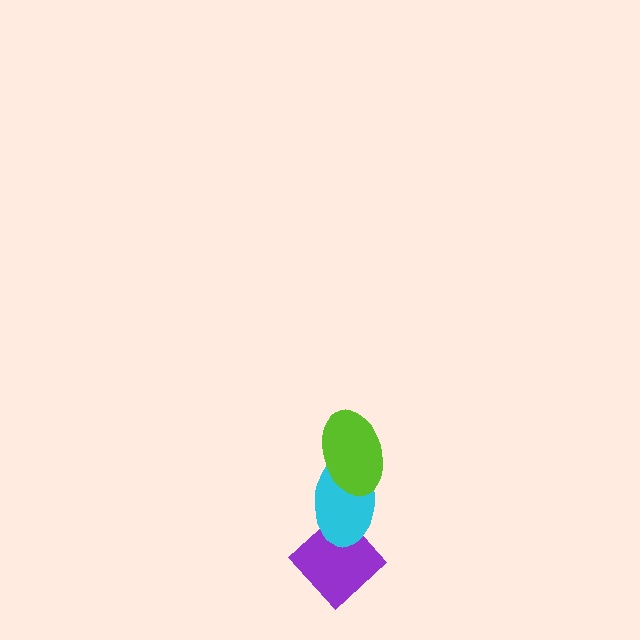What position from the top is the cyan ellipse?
The cyan ellipse is 2nd from the top.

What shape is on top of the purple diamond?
The cyan ellipse is on top of the purple diamond.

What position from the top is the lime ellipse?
The lime ellipse is 1st from the top.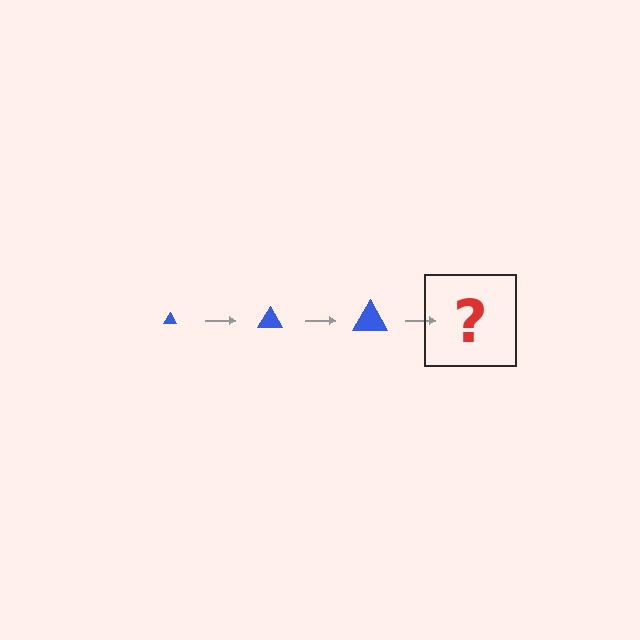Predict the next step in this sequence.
The next step is a blue triangle, larger than the previous one.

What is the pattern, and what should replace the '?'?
The pattern is that the triangle gets progressively larger each step. The '?' should be a blue triangle, larger than the previous one.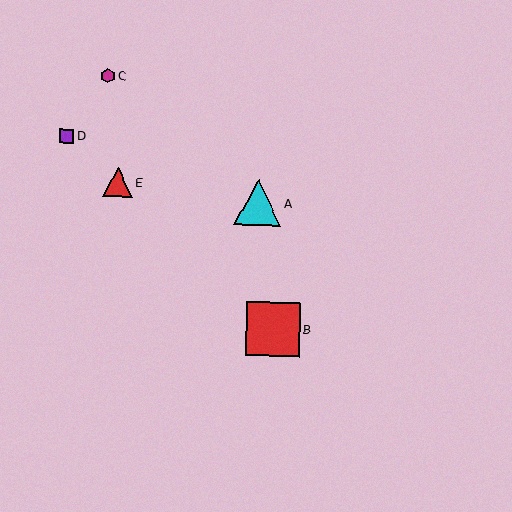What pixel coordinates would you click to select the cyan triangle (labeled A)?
Click at (258, 203) to select the cyan triangle A.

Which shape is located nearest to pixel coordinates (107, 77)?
The magenta hexagon (labeled C) at (108, 76) is nearest to that location.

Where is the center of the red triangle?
The center of the red triangle is at (118, 182).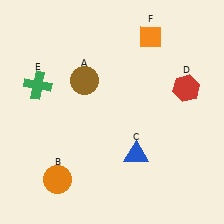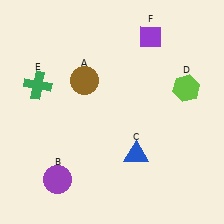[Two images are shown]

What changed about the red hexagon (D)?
In Image 1, D is red. In Image 2, it changed to lime.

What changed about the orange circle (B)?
In Image 1, B is orange. In Image 2, it changed to purple.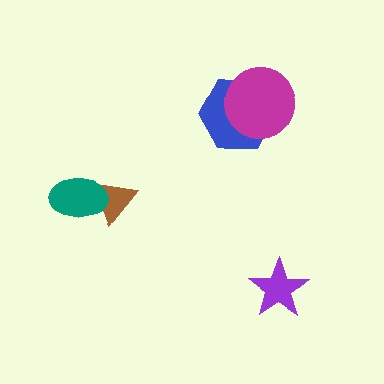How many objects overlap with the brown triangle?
1 object overlaps with the brown triangle.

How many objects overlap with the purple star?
0 objects overlap with the purple star.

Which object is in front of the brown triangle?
The teal ellipse is in front of the brown triangle.